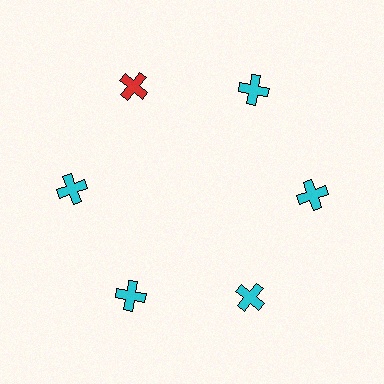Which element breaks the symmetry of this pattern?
The red cross at roughly the 11 o'clock position breaks the symmetry. All other shapes are cyan crosses.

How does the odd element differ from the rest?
It has a different color: red instead of cyan.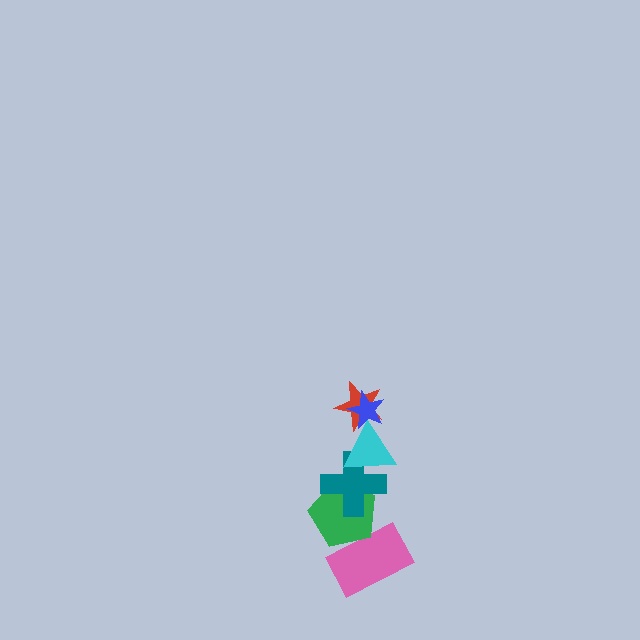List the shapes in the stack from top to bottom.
From top to bottom: the blue star, the red star, the cyan triangle, the teal cross, the green pentagon, the pink rectangle.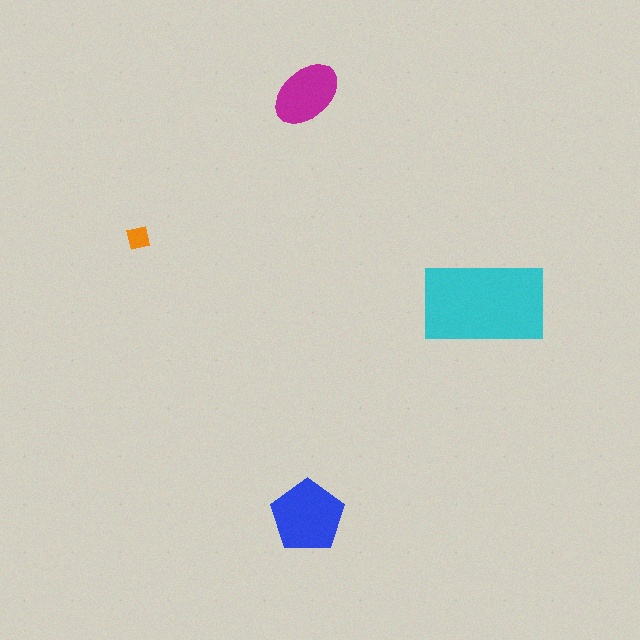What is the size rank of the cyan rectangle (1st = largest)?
1st.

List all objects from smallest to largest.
The orange square, the magenta ellipse, the blue pentagon, the cyan rectangle.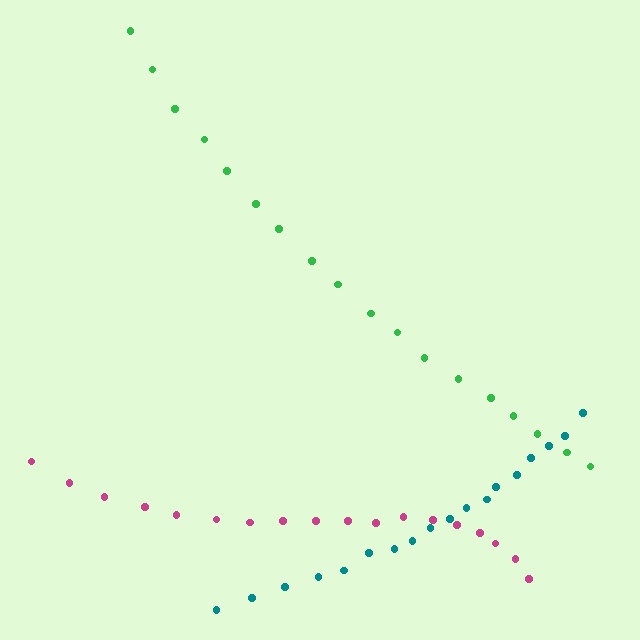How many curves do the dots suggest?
There are 3 distinct paths.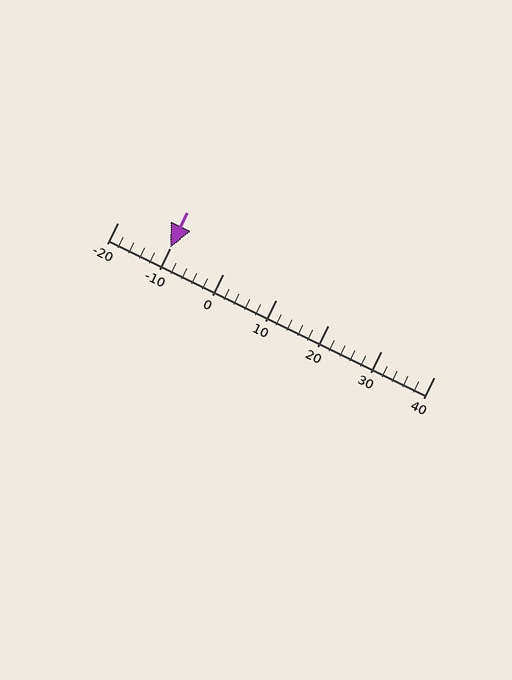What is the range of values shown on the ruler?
The ruler shows values from -20 to 40.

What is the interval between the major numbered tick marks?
The major tick marks are spaced 10 units apart.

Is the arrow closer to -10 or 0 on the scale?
The arrow is closer to -10.